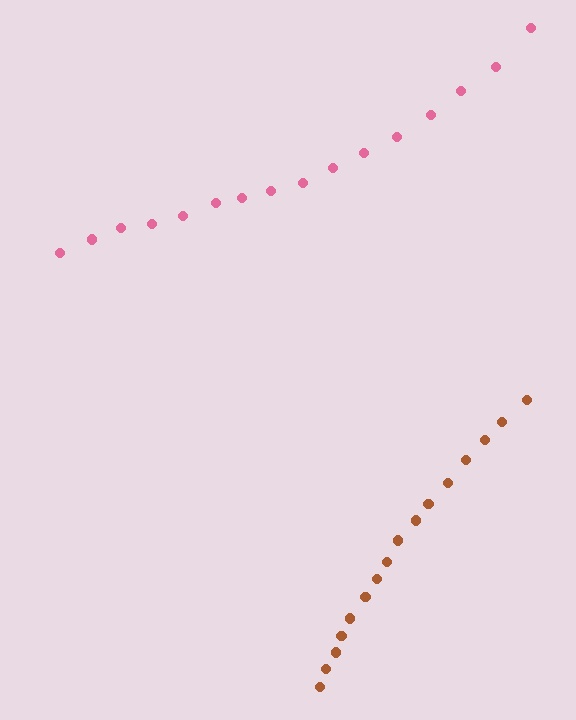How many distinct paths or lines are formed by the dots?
There are 2 distinct paths.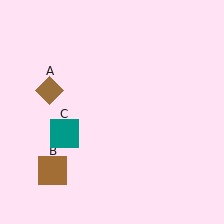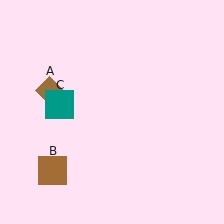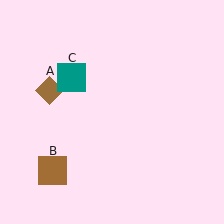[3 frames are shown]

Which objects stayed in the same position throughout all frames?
Brown diamond (object A) and brown square (object B) remained stationary.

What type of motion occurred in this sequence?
The teal square (object C) rotated clockwise around the center of the scene.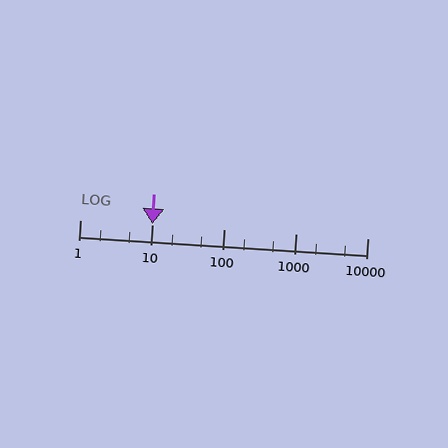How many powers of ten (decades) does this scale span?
The scale spans 4 decades, from 1 to 10000.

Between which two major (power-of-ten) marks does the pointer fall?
The pointer is between 10 and 100.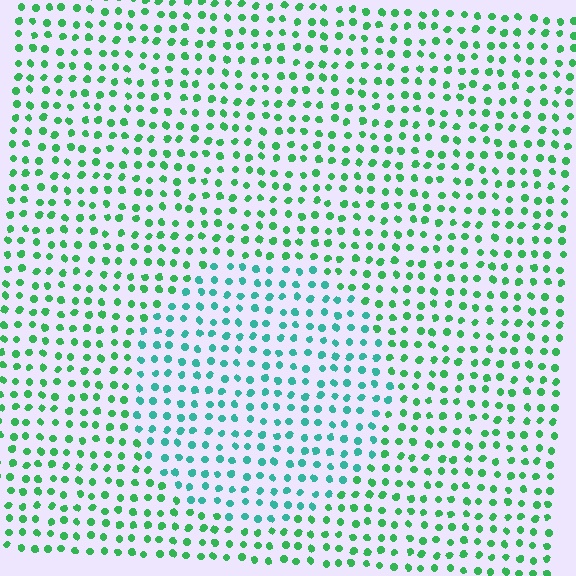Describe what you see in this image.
The image is filled with small green elements in a uniform arrangement. A circle-shaped region is visible where the elements are tinted to a slightly different hue, forming a subtle color boundary.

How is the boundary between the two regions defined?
The boundary is defined purely by a slight shift in hue (about 35 degrees). Spacing, size, and orientation are identical on both sides.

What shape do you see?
I see a circle.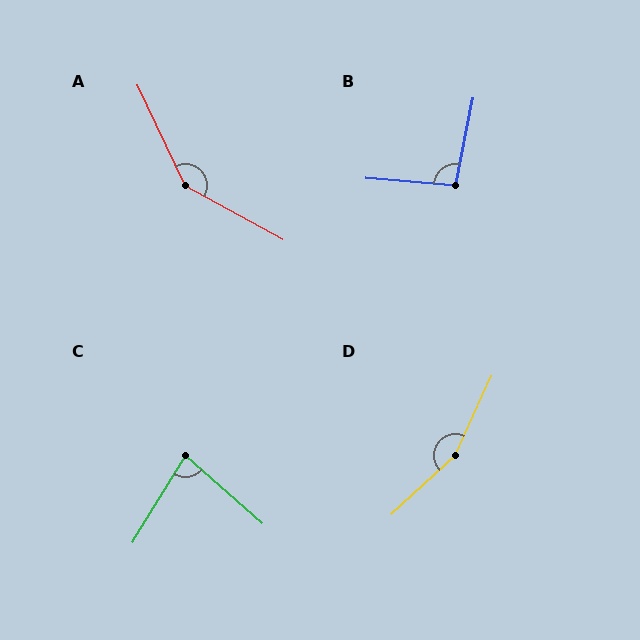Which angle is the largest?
D, at approximately 157 degrees.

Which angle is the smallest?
C, at approximately 80 degrees.